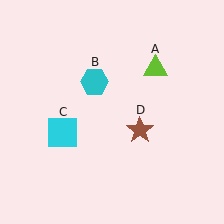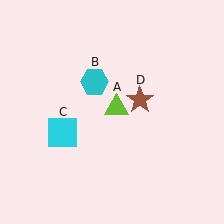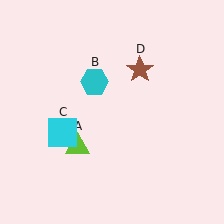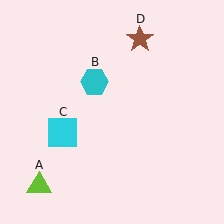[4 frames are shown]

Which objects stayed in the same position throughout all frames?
Cyan hexagon (object B) and cyan square (object C) remained stationary.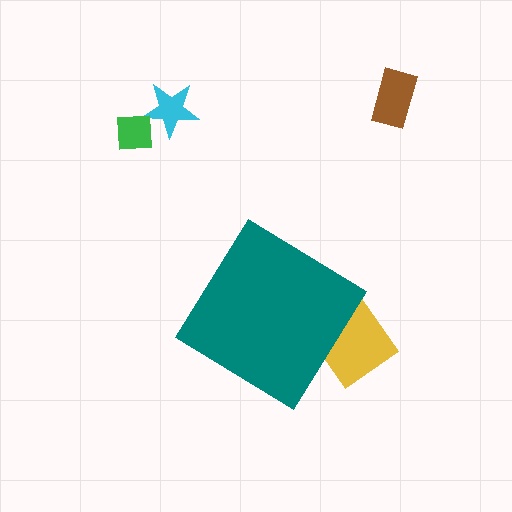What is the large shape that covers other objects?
A teal diamond.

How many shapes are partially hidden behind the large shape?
1 shape is partially hidden.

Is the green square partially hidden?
No, the green square is fully visible.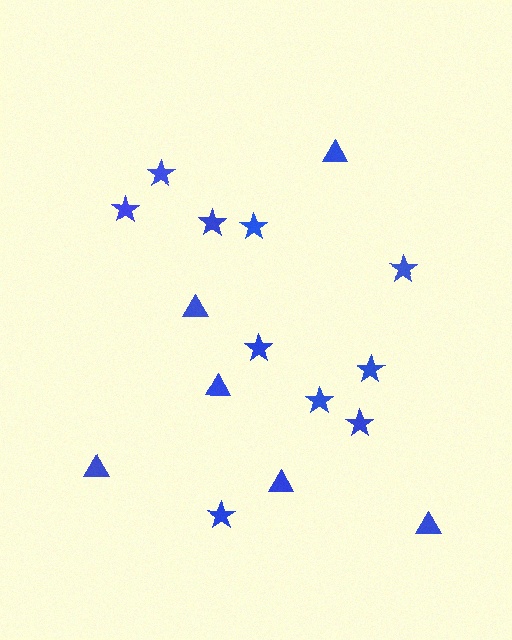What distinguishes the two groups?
There are 2 groups: one group of triangles (6) and one group of stars (10).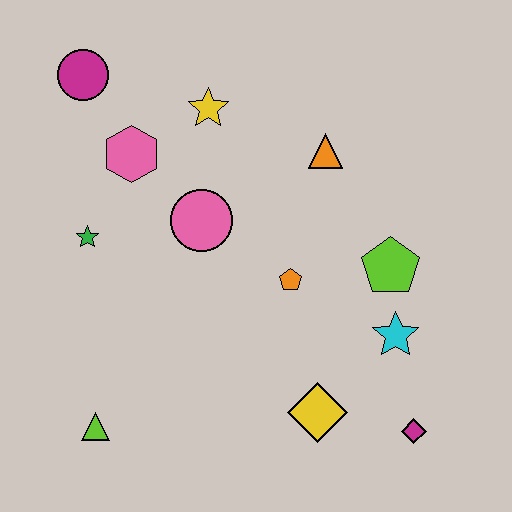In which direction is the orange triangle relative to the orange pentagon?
The orange triangle is above the orange pentagon.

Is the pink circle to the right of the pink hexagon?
Yes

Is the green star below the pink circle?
Yes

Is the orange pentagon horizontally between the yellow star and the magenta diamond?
Yes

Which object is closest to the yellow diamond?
The magenta diamond is closest to the yellow diamond.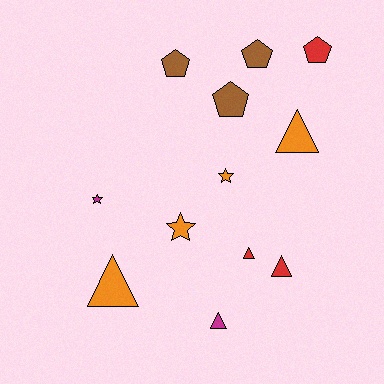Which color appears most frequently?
Orange, with 4 objects.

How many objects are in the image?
There are 12 objects.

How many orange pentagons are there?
There are no orange pentagons.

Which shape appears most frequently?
Triangle, with 5 objects.